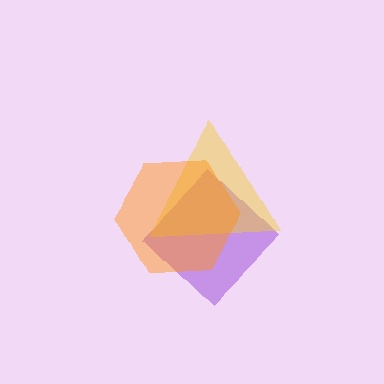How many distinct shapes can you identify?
There are 3 distinct shapes: a purple diamond, a yellow triangle, an orange hexagon.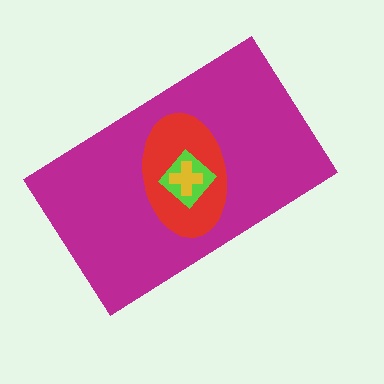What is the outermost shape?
The magenta rectangle.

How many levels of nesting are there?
4.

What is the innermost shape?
The yellow cross.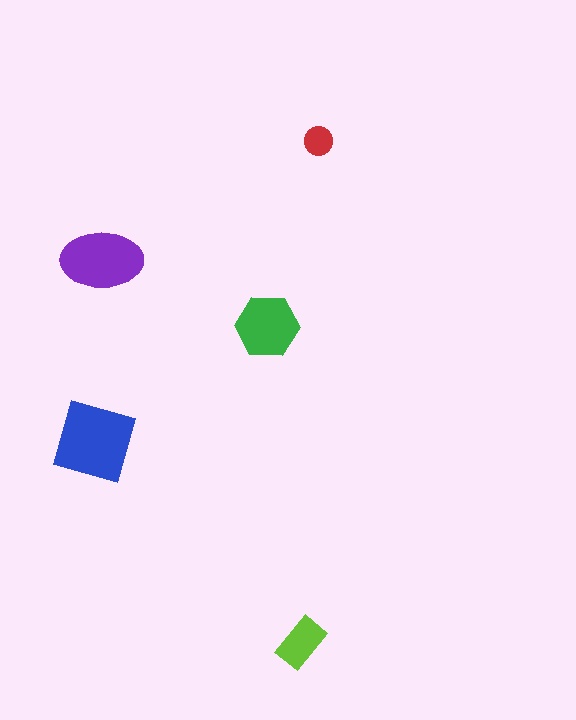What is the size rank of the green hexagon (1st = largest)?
3rd.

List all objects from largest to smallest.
The blue diamond, the purple ellipse, the green hexagon, the lime rectangle, the red circle.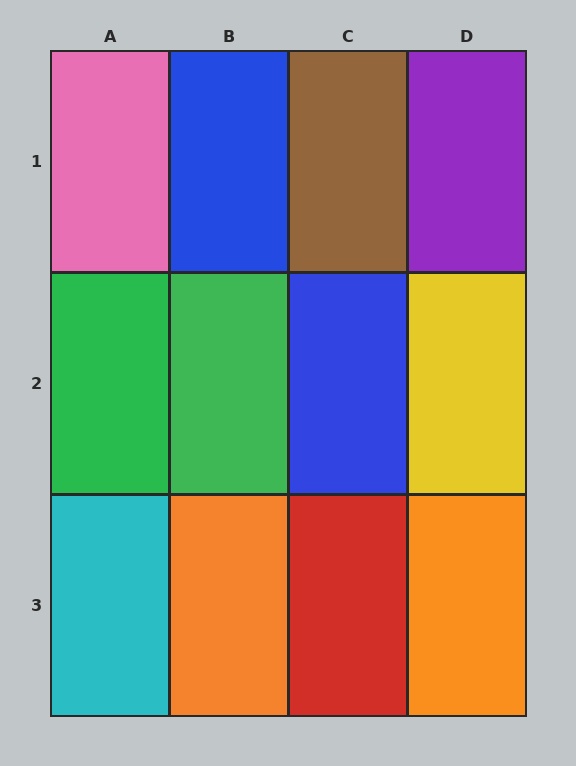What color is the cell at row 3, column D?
Orange.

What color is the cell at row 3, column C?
Red.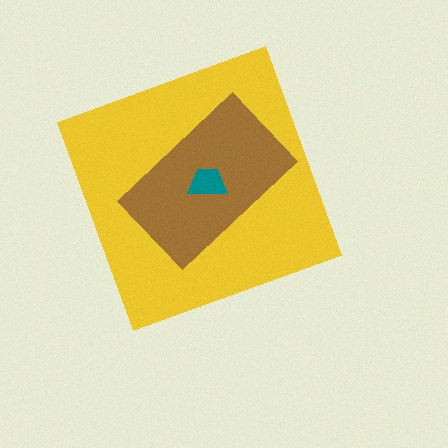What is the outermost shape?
The yellow diamond.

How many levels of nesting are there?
3.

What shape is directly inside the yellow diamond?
The brown rectangle.